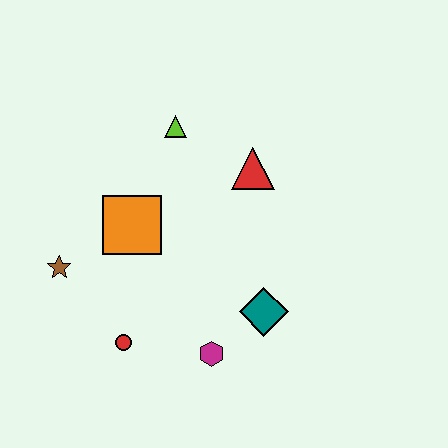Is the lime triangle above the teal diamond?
Yes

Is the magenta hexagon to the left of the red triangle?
Yes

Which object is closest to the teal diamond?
The magenta hexagon is closest to the teal diamond.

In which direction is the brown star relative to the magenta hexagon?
The brown star is to the left of the magenta hexagon.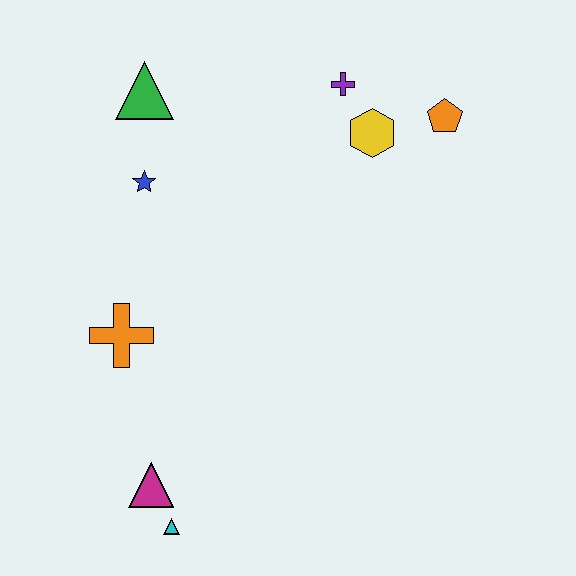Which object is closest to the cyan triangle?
The magenta triangle is closest to the cyan triangle.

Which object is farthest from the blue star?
The cyan triangle is farthest from the blue star.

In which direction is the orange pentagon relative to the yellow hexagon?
The orange pentagon is to the right of the yellow hexagon.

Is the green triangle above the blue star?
Yes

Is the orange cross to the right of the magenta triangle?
No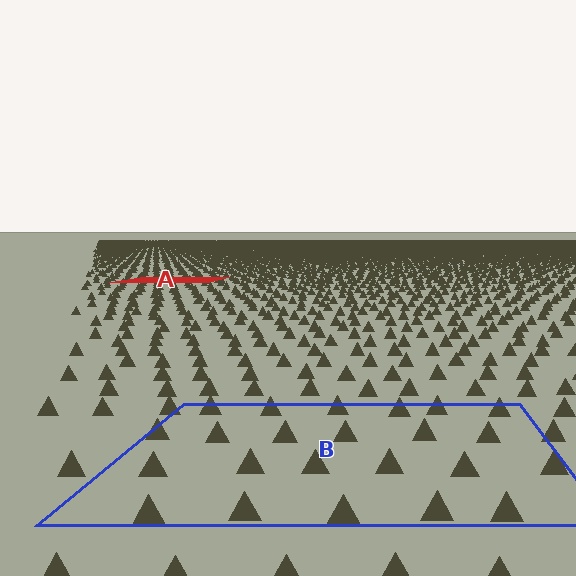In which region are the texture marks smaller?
The texture marks are smaller in region A, because it is farther away.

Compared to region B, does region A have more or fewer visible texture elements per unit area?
Region A has more texture elements per unit area — they are packed more densely because it is farther away.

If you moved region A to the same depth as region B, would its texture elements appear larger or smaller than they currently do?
They would appear larger. At a closer depth, the same texture elements are projected at a bigger on-screen size.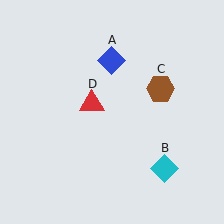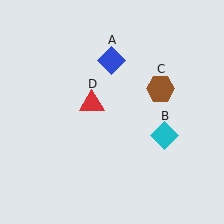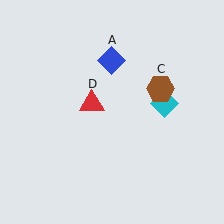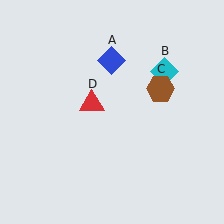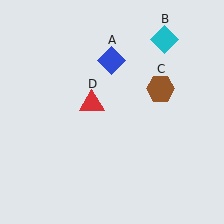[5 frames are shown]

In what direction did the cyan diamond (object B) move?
The cyan diamond (object B) moved up.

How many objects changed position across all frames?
1 object changed position: cyan diamond (object B).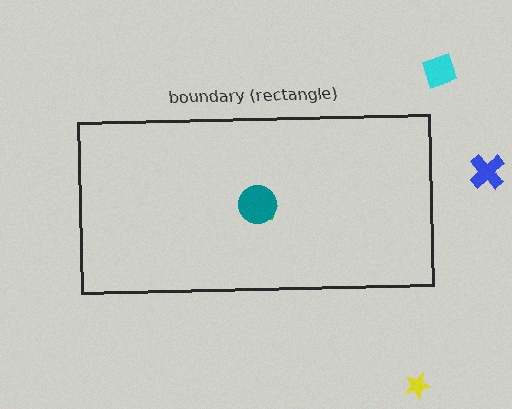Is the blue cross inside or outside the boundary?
Outside.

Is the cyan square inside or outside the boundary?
Outside.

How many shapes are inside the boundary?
3 inside, 3 outside.